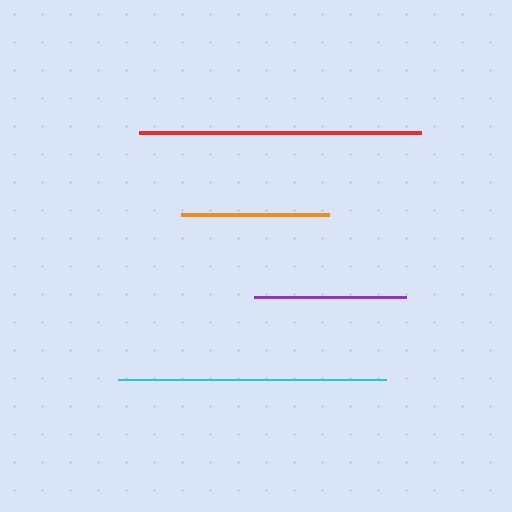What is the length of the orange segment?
The orange segment is approximately 148 pixels long.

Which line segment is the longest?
The red line is the longest at approximately 281 pixels.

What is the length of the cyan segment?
The cyan segment is approximately 267 pixels long.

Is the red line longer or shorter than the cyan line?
The red line is longer than the cyan line.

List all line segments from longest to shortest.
From longest to shortest: red, cyan, purple, orange.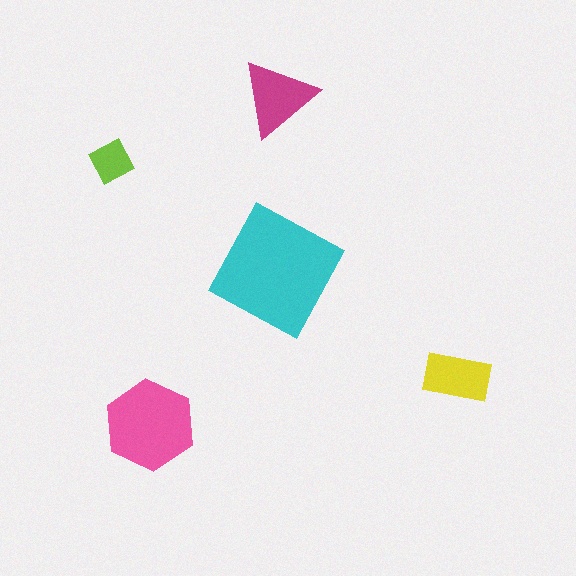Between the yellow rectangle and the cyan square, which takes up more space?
The cyan square.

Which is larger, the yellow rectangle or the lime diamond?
The yellow rectangle.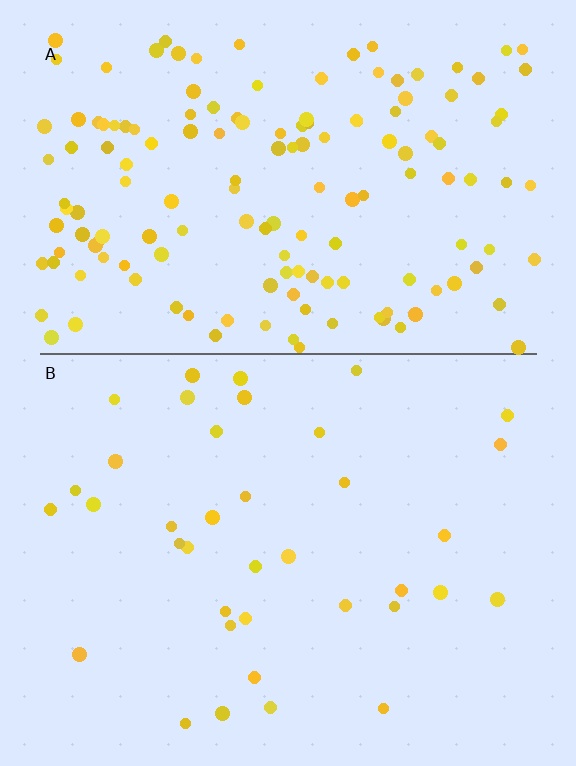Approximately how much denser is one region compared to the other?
Approximately 4.1× — region A over region B.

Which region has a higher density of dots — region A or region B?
A (the top).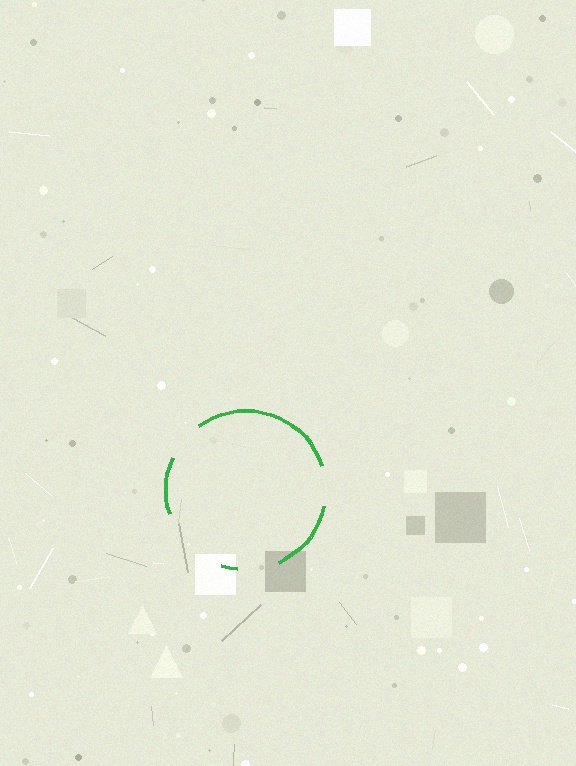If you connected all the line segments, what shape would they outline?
They would outline a circle.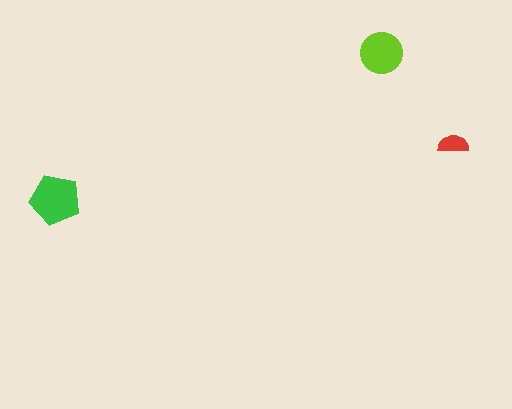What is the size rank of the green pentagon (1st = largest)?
1st.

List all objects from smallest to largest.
The red semicircle, the lime circle, the green pentagon.